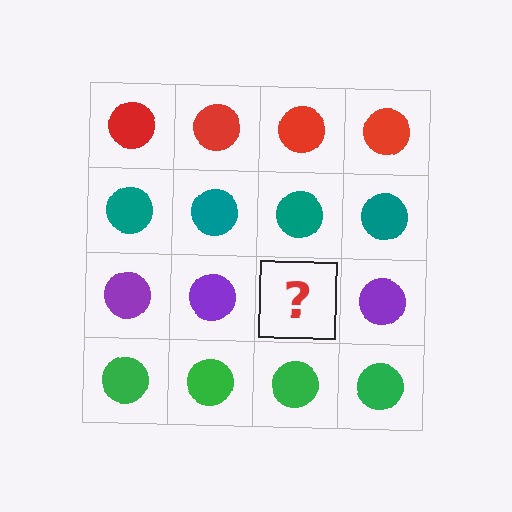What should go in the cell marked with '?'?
The missing cell should contain a purple circle.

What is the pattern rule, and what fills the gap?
The rule is that each row has a consistent color. The gap should be filled with a purple circle.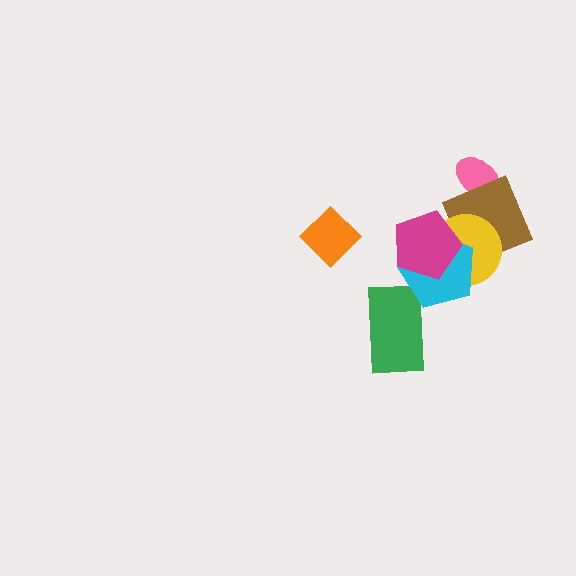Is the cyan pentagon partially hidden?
Yes, it is partially covered by another shape.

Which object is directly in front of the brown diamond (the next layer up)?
The yellow circle is directly in front of the brown diamond.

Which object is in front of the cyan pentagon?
The magenta pentagon is in front of the cyan pentagon.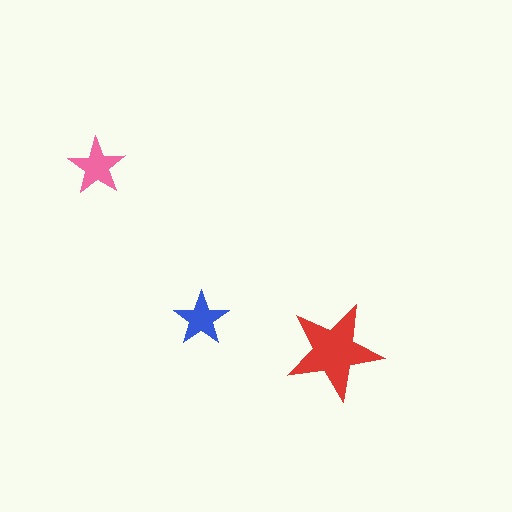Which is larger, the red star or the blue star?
The red one.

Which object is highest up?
The pink star is topmost.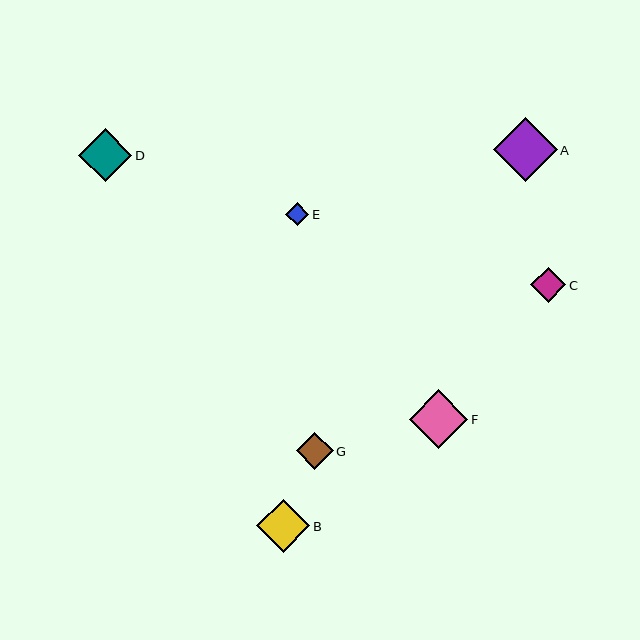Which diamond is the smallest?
Diamond E is the smallest with a size of approximately 23 pixels.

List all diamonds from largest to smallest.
From largest to smallest: A, F, D, B, G, C, E.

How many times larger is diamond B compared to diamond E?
Diamond B is approximately 2.3 times the size of diamond E.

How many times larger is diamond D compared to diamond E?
Diamond D is approximately 2.3 times the size of diamond E.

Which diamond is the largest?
Diamond A is the largest with a size of approximately 64 pixels.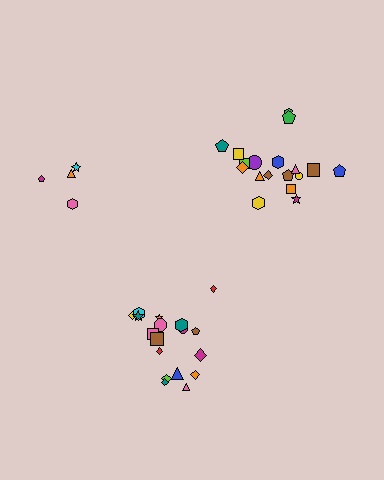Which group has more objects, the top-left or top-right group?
The top-right group.